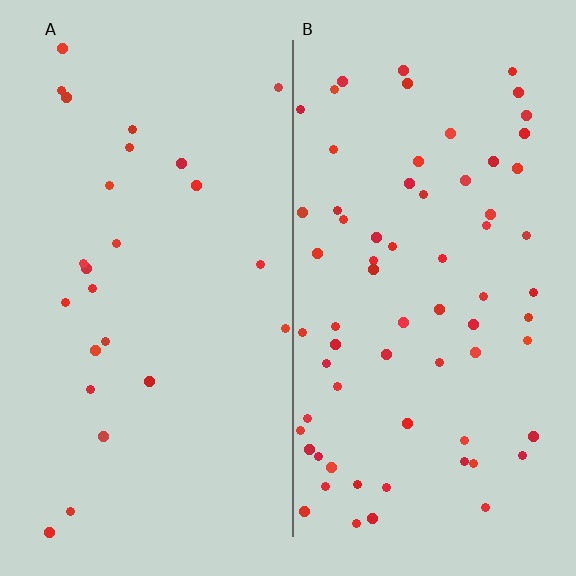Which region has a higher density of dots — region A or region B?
B (the right).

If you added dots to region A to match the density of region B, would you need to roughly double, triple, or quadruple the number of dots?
Approximately triple.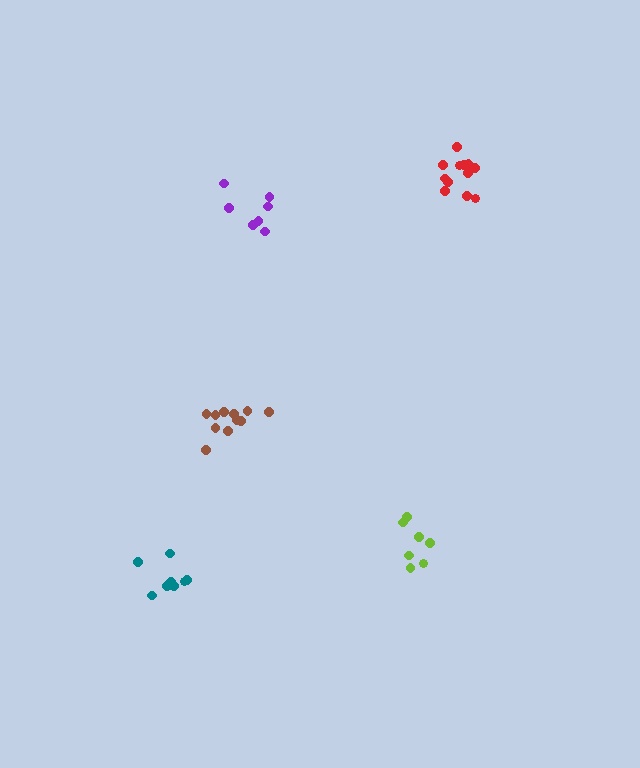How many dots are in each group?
Group 1: 7 dots, Group 2: 11 dots, Group 3: 7 dots, Group 4: 9 dots, Group 5: 12 dots (46 total).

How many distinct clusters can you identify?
There are 5 distinct clusters.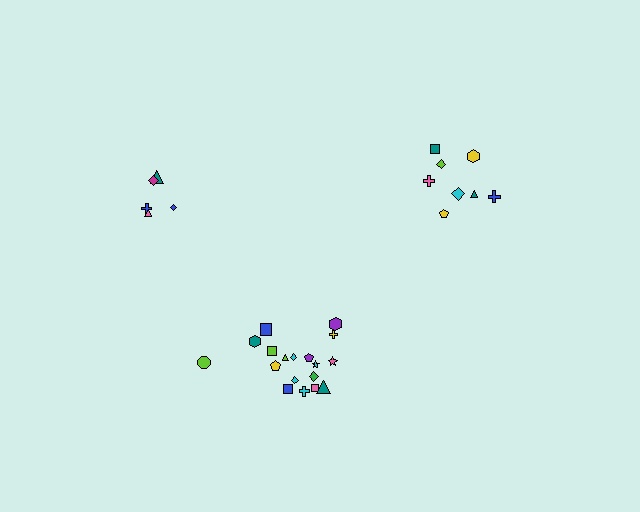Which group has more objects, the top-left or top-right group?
The top-right group.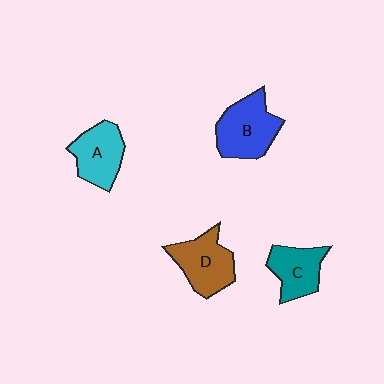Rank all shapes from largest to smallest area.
From largest to smallest: B (blue), D (brown), A (cyan), C (teal).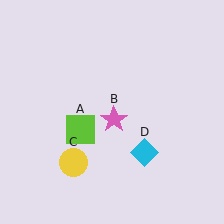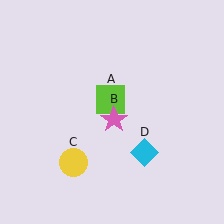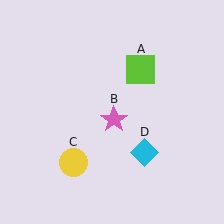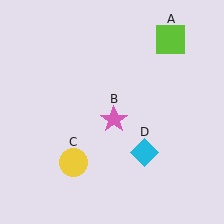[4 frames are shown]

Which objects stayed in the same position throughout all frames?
Pink star (object B) and yellow circle (object C) and cyan diamond (object D) remained stationary.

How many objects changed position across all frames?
1 object changed position: lime square (object A).